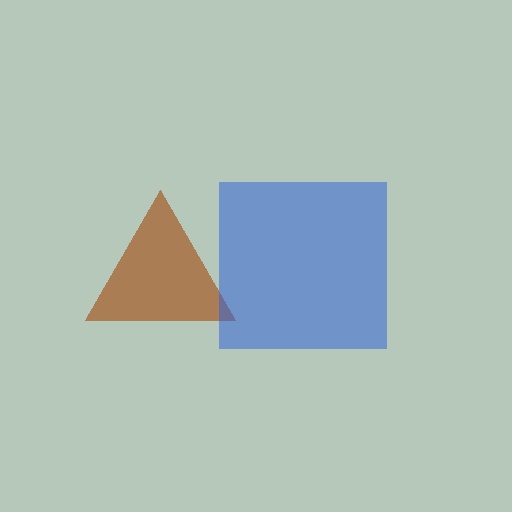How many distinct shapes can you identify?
There are 2 distinct shapes: a brown triangle, a blue square.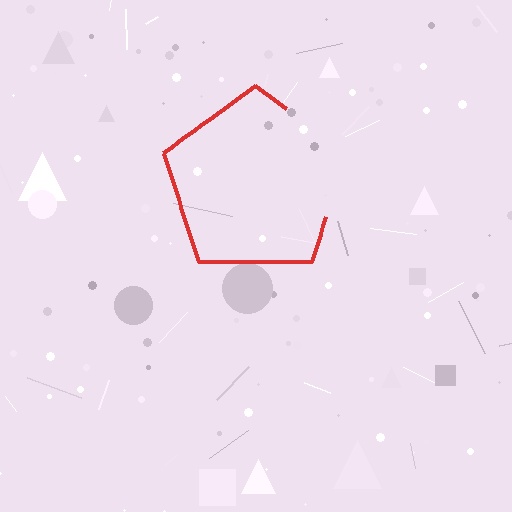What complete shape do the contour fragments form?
The contour fragments form a pentagon.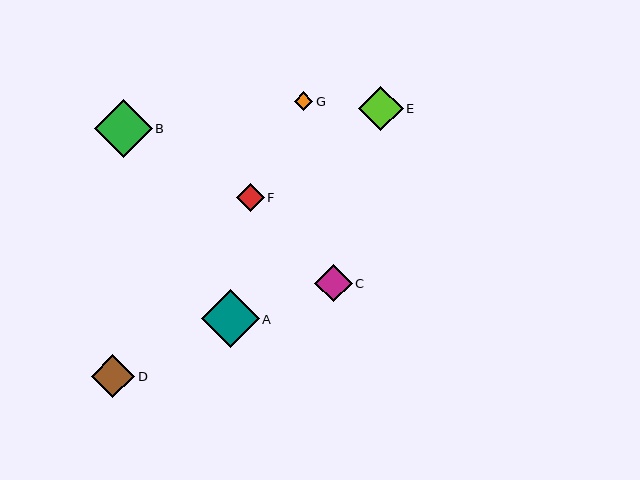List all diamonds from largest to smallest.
From largest to smallest: A, B, E, D, C, F, G.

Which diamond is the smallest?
Diamond G is the smallest with a size of approximately 18 pixels.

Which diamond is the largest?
Diamond A is the largest with a size of approximately 58 pixels.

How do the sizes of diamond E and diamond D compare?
Diamond E and diamond D are approximately the same size.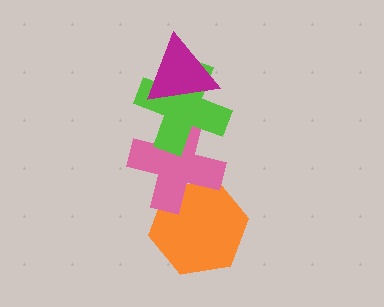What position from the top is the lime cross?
The lime cross is 2nd from the top.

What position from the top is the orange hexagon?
The orange hexagon is 4th from the top.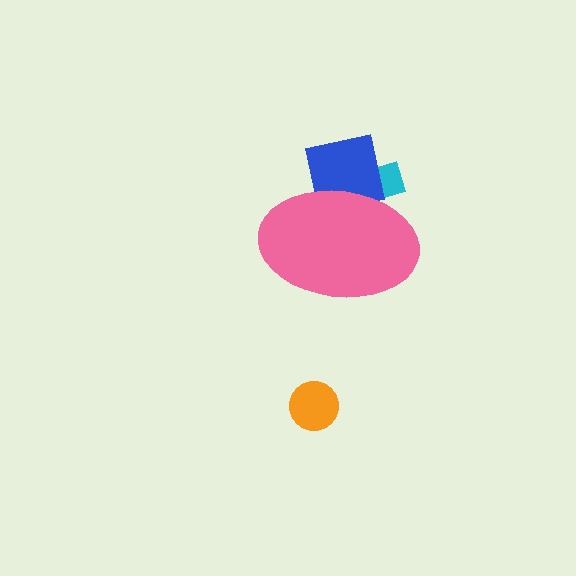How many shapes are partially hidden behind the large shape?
2 shapes are partially hidden.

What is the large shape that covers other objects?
A pink ellipse.